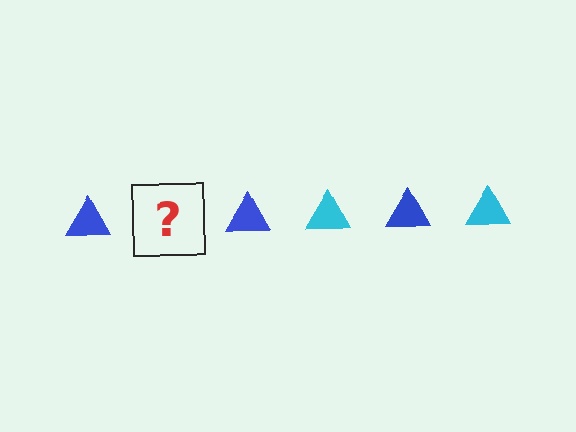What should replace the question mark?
The question mark should be replaced with a cyan triangle.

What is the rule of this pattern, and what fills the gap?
The rule is that the pattern cycles through blue, cyan triangles. The gap should be filled with a cyan triangle.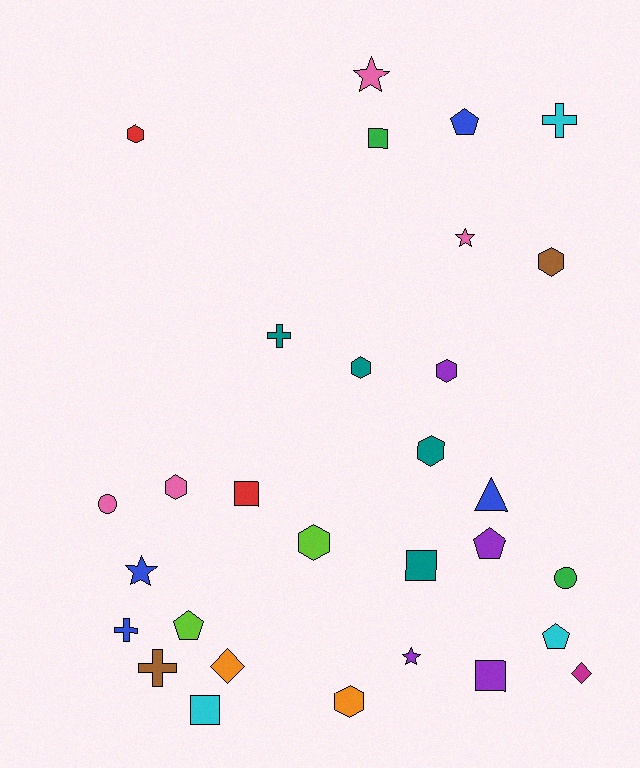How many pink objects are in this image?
There are 4 pink objects.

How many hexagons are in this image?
There are 8 hexagons.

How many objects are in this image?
There are 30 objects.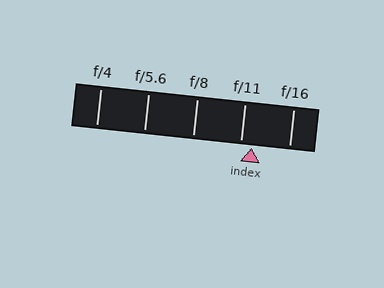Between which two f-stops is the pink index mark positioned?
The index mark is between f/11 and f/16.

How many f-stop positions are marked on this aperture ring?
There are 5 f-stop positions marked.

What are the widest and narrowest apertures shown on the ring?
The widest aperture shown is f/4 and the narrowest is f/16.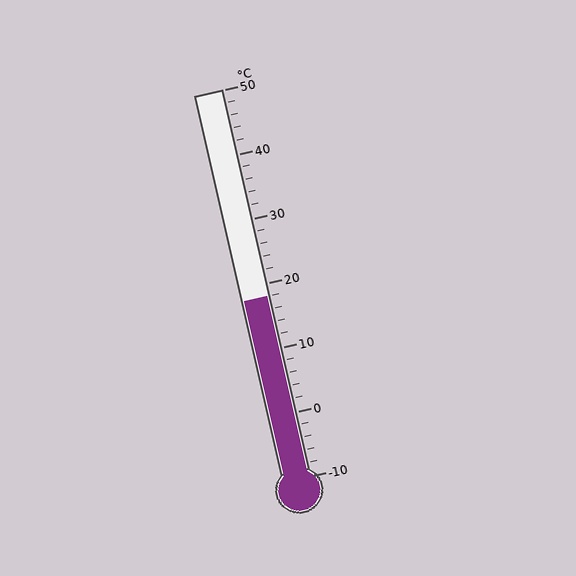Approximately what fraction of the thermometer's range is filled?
The thermometer is filled to approximately 45% of its range.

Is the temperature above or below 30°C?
The temperature is below 30°C.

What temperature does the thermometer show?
The thermometer shows approximately 18°C.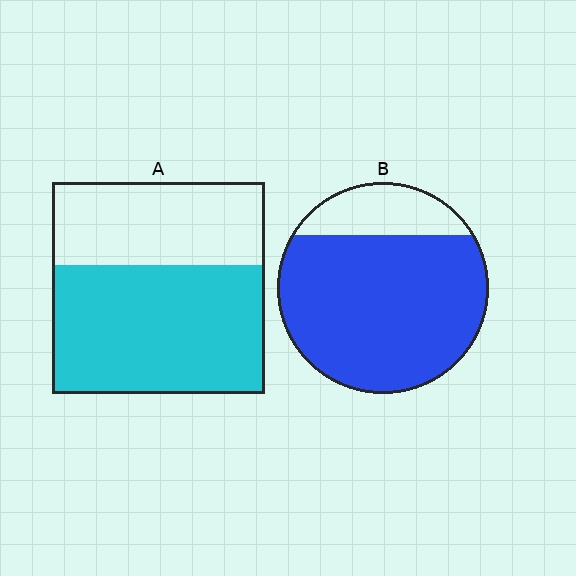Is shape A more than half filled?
Yes.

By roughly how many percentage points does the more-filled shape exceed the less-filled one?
By roughly 20 percentage points (B over A).